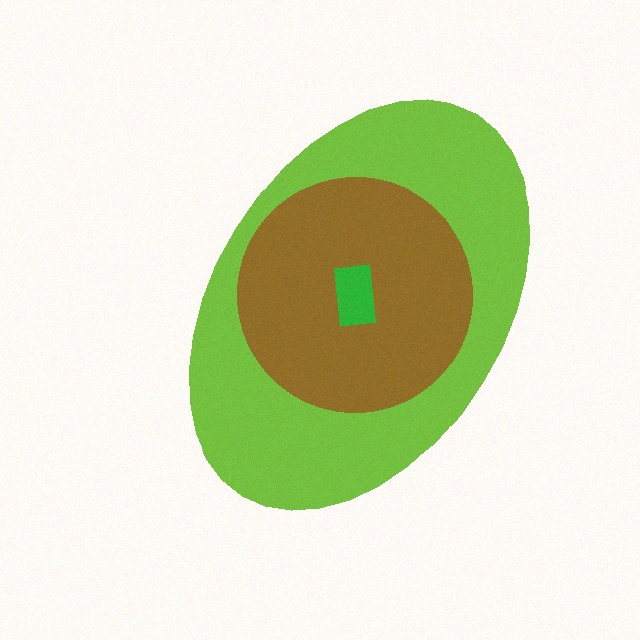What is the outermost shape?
The lime ellipse.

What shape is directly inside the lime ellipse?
The brown circle.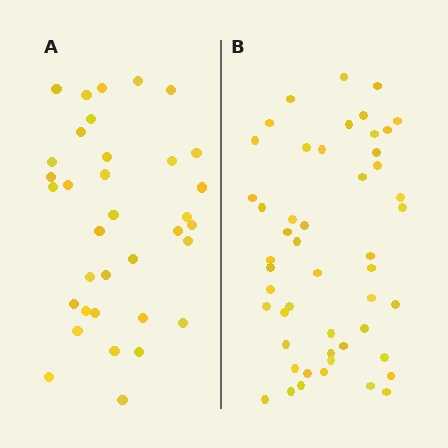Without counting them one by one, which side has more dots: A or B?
Region B (the right region) has more dots.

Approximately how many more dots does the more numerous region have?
Region B has approximately 15 more dots than region A.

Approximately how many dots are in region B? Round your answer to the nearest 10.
About 50 dots.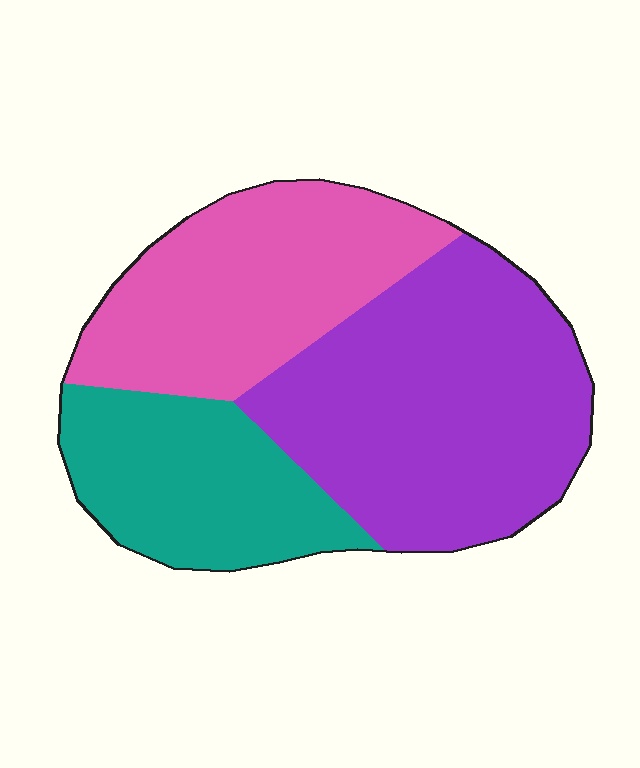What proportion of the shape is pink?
Pink covers around 30% of the shape.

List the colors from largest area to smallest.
From largest to smallest: purple, pink, teal.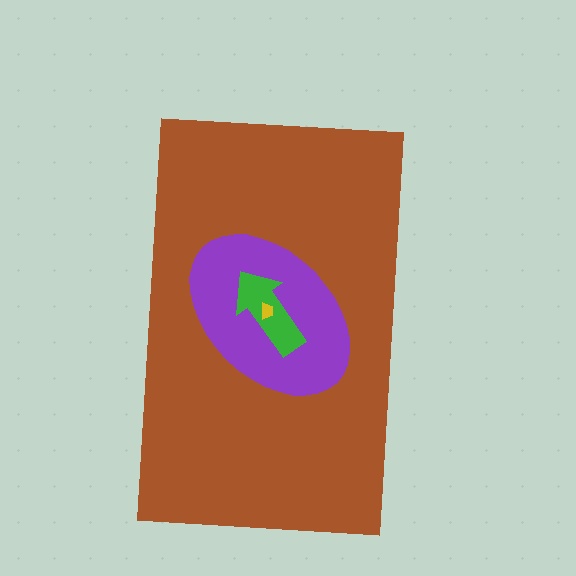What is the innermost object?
The yellow trapezoid.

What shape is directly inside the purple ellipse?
The green arrow.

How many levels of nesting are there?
4.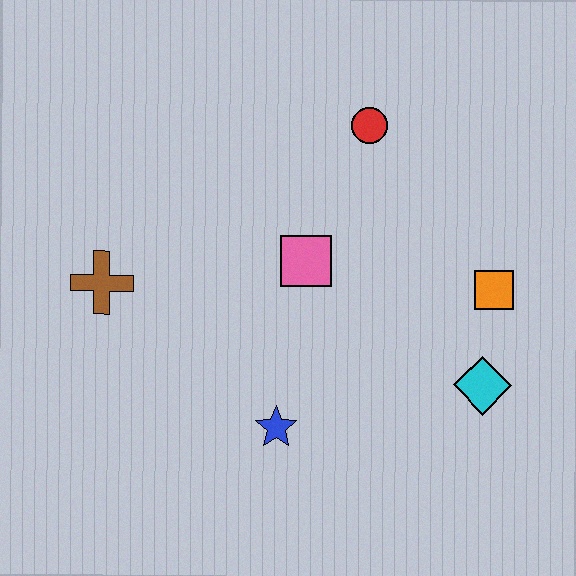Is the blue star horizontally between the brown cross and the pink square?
Yes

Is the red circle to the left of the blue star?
No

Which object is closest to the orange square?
The cyan diamond is closest to the orange square.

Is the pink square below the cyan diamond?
No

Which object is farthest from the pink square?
The cyan diamond is farthest from the pink square.